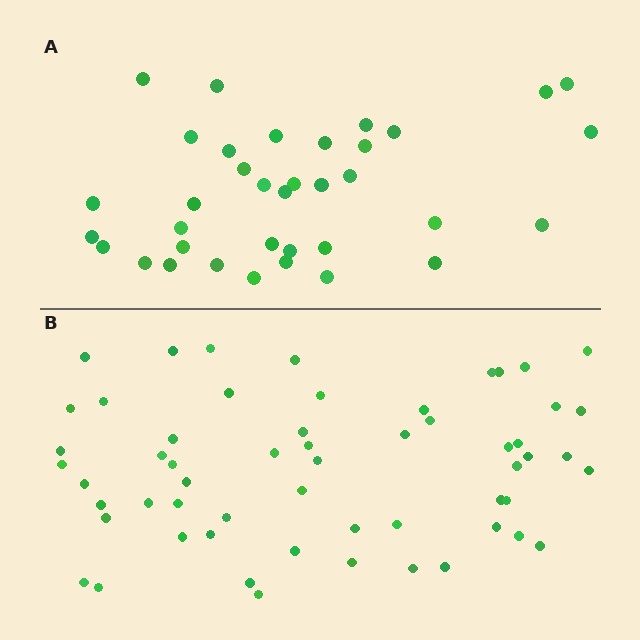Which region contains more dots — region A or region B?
Region B (the bottom region) has more dots.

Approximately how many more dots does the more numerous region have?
Region B has approximately 20 more dots than region A.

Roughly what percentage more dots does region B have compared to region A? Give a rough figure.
About 60% more.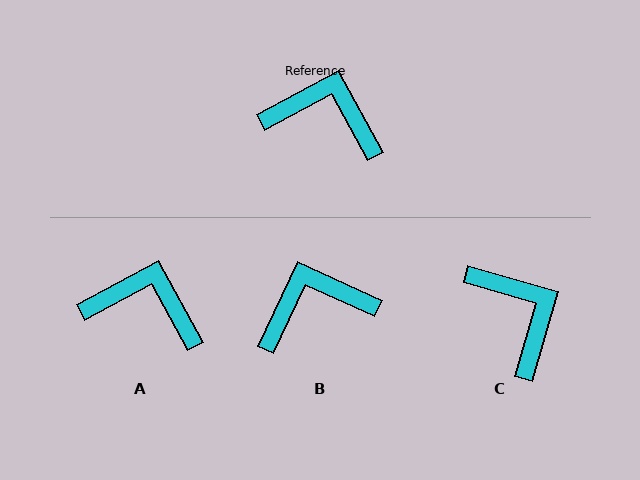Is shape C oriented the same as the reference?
No, it is off by about 45 degrees.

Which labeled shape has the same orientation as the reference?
A.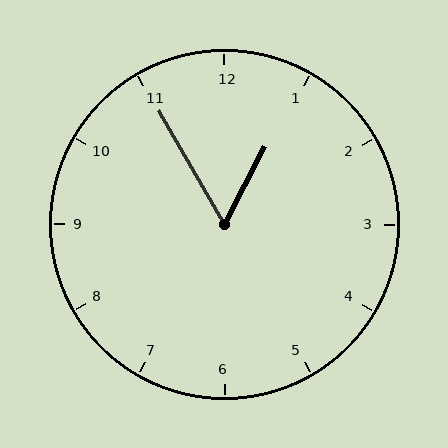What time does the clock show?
12:55.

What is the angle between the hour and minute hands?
Approximately 58 degrees.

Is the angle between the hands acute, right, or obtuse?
It is acute.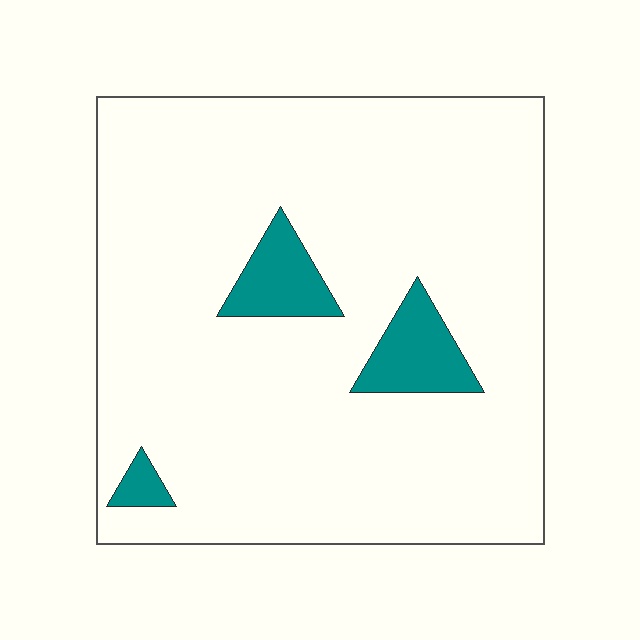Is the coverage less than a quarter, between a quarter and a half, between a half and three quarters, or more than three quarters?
Less than a quarter.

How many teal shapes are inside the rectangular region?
3.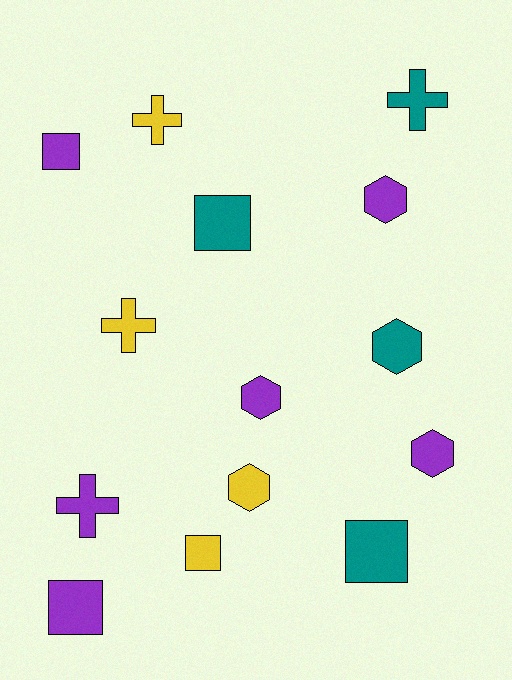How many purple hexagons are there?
There are 3 purple hexagons.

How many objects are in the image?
There are 14 objects.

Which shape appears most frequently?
Hexagon, with 5 objects.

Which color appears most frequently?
Purple, with 6 objects.